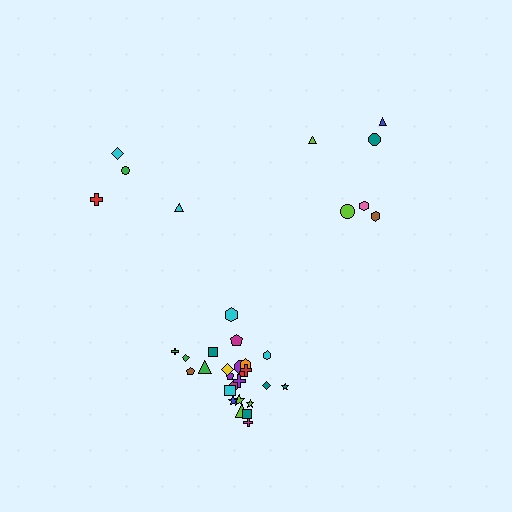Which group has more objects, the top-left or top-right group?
The top-right group.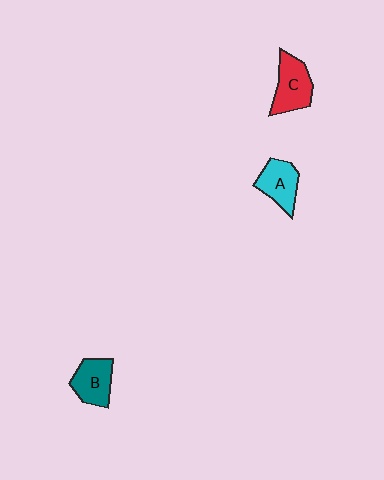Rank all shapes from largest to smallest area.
From largest to smallest: C (red), B (teal), A (cyan).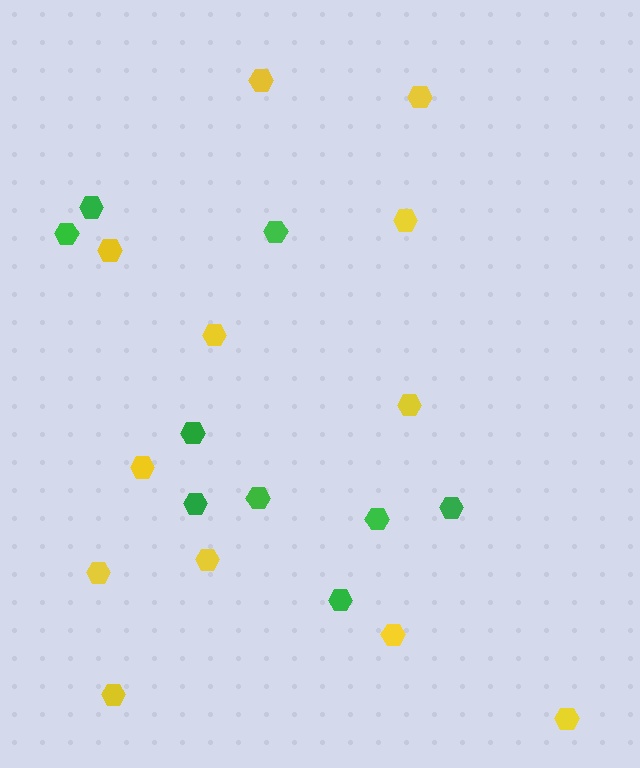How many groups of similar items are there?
There are 2 groups: one group of green hexagons (9) and one group of yellow hexagons (12).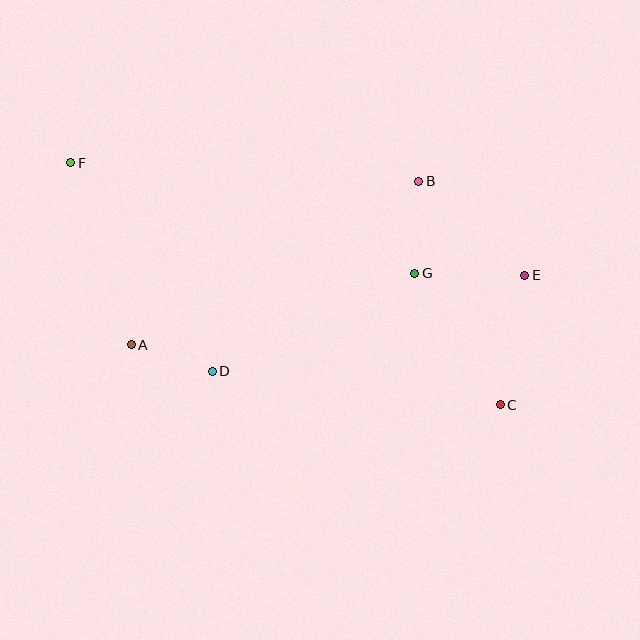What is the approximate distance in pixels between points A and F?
The distance between A and F is approximately 192 pixels.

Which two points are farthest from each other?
Points C and F are farthest from each other.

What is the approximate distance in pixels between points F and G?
The distance between F and G is approximately 362 pixels.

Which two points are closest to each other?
Points A and D are closest to each other.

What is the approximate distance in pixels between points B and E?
The distance between B and E is approximately 142 pixels.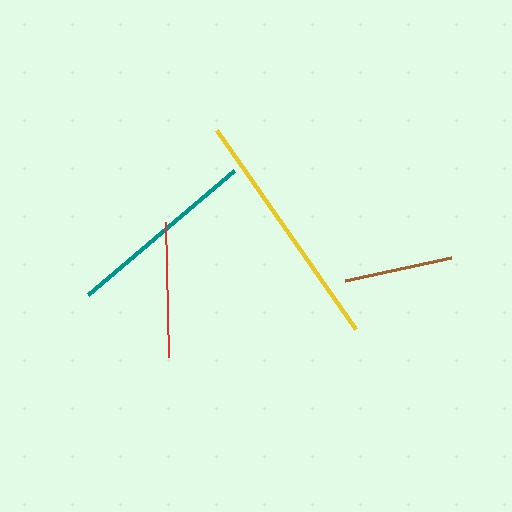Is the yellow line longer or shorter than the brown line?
The yellow line is longer than the brown line.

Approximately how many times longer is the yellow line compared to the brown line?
The yellow line is approximately 2.2 times the length of the brown line.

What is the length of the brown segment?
The brown segment is approximately 108 pixels long.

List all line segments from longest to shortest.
From longest to shortest: yellow, teal, red, brown.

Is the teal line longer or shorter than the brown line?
The teal line is longer than the brown line.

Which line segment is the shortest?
The brown line is the shortest at approximately 108 pixels.